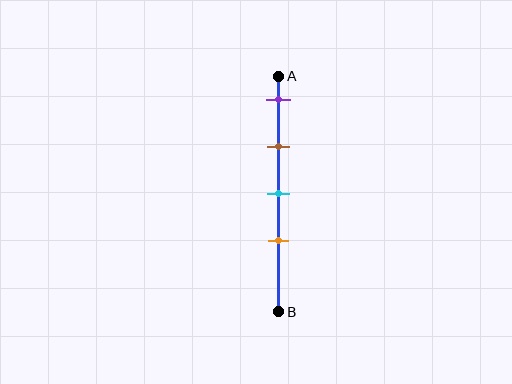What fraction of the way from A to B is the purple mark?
The purple mark is approximately 10% (0.1) of the way from A to B.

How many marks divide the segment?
There are 4 marks dividing the segment.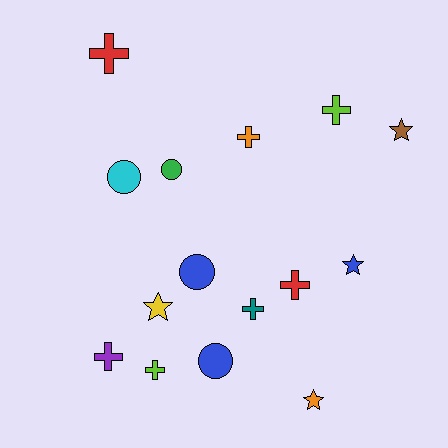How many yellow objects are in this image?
There is 1 yellow object.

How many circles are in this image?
There are 4 circles.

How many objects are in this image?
There are 15 objects.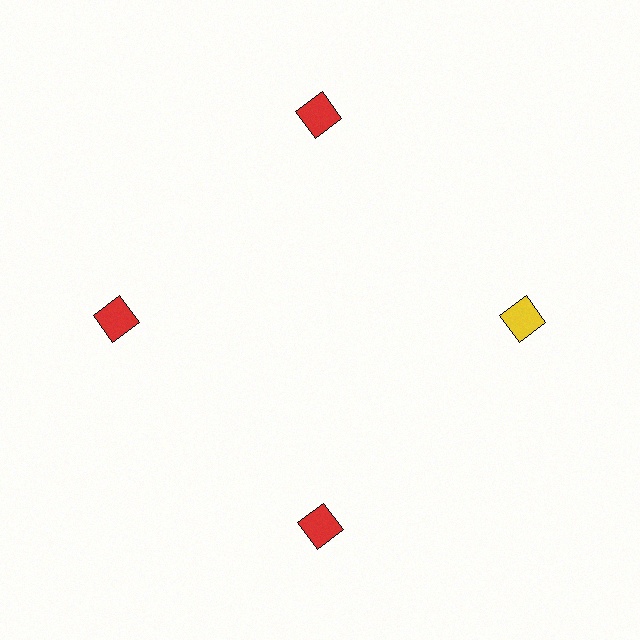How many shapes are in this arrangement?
There are 4 shapes arranged in a ring pattern.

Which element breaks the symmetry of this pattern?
The yellow diamond at roughly the 3 o'clock position breaks the symmetry. All other shapes are red diamonds.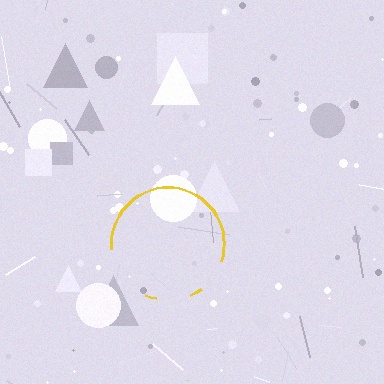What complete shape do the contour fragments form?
The contour fragments form a circle.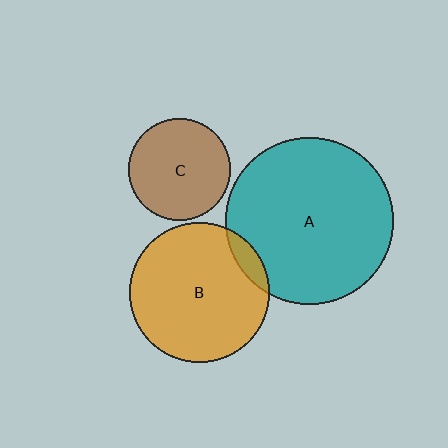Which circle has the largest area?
Circle A (teal).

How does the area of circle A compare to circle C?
Approximately 2.7 times.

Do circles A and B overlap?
Yes.